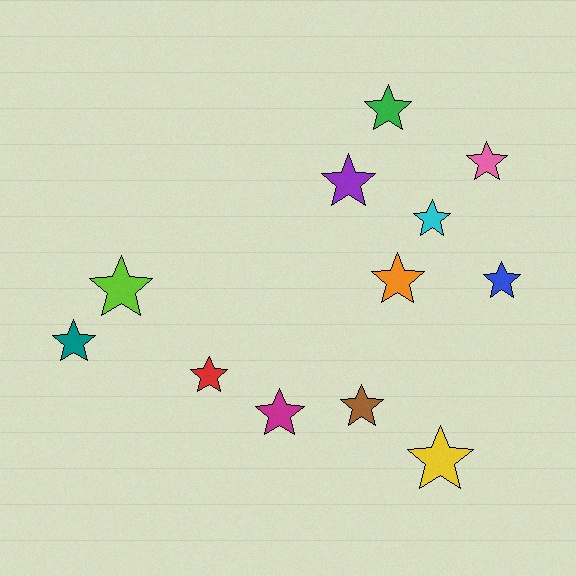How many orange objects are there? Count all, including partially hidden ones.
There is 1 orange object.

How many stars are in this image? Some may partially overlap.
There are 12 stars.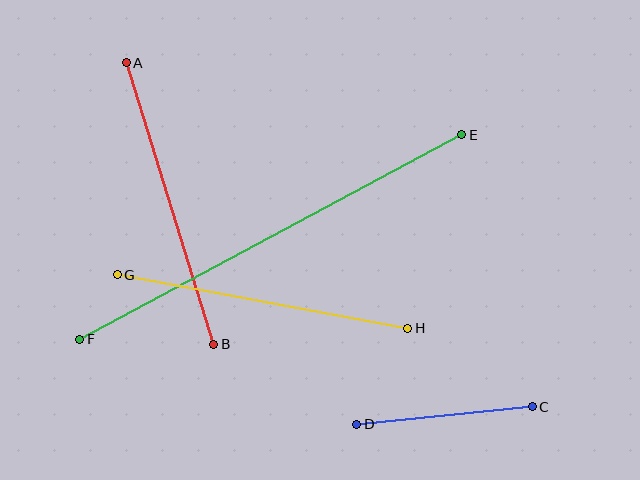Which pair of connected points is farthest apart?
Points E and F are farthest apart.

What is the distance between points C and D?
The distance is approximately 176 pixels.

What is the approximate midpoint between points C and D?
The midpoint is at approximately (445, 416) pixels.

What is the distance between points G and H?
The distance is approximately 295 pixels.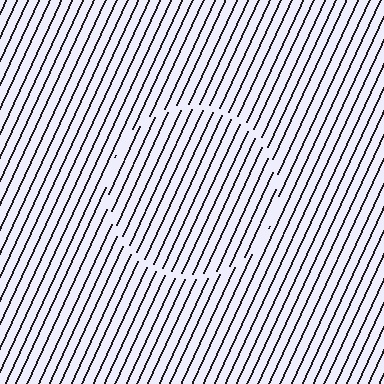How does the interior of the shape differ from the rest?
The interior of the shape contains the same grating, shifted by half a period — the contour is defined by the phase discontinuity where line-ends from the inner and outer gratings abut.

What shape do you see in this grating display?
An illusory circle. The interior of the shape contains the same grating, shifted by half a period — the contour is defined by the phase discontinuity where line-ends from the inner and outer gratings abut.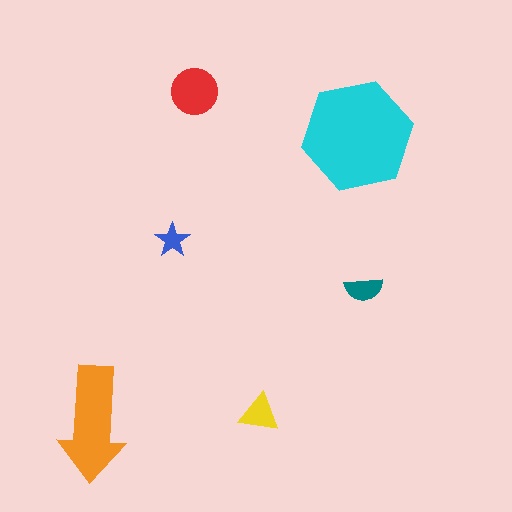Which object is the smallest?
The blue star.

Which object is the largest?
The cyan hexagon.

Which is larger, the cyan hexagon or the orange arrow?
The cyan hexagon.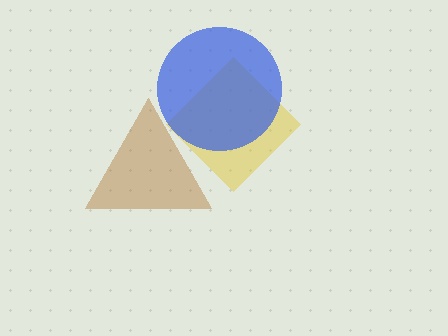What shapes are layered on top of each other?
The layered shapes are: a yellow diamond, a brown triangle, a blue circle.